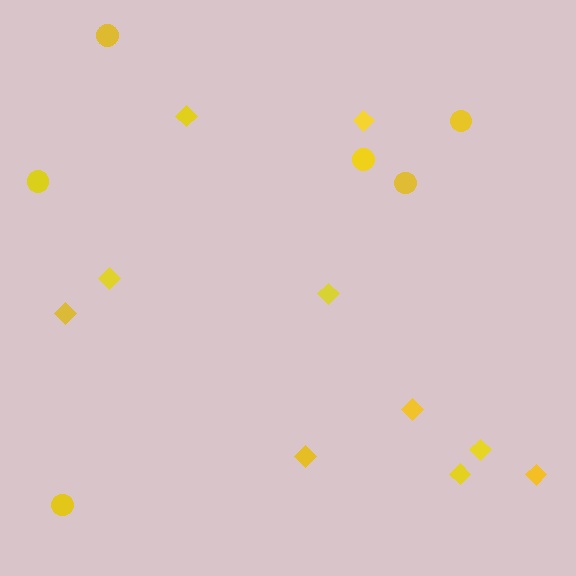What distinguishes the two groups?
There are 2 groups: one group of circles (6) and one group of diamonds (10).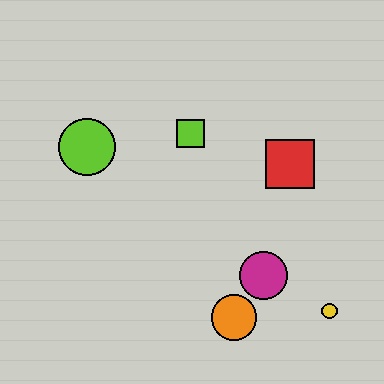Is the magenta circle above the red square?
No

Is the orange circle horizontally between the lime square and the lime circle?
No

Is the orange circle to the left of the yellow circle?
Yes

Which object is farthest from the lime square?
The yellow circle is farthest from the lime square.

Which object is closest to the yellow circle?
The magenta circle is closest to the yellow circle.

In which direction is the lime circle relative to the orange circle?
The lime circle is above the orange circle.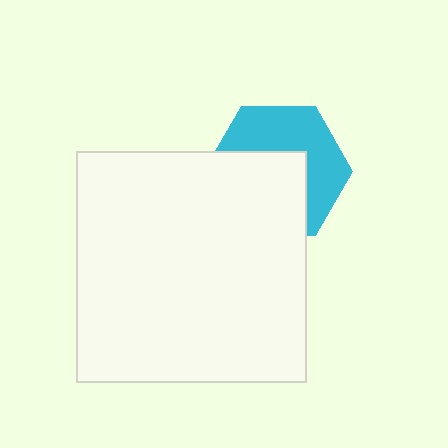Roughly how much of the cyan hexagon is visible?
About half of it is visible (roughly 49%).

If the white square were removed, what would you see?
You would see the complete cyan hexagon.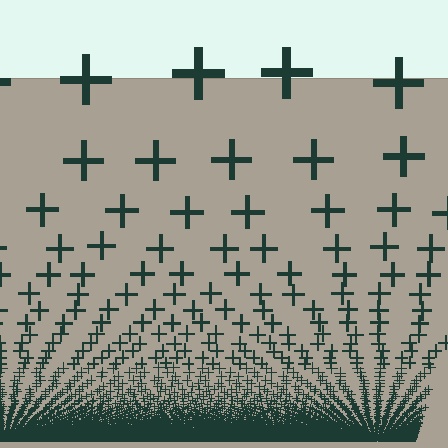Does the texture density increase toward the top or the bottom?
Density increases toward the bottom.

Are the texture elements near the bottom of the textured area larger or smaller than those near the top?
Smaller. The gradient is inverted — elements near the bottom are smaller and denser.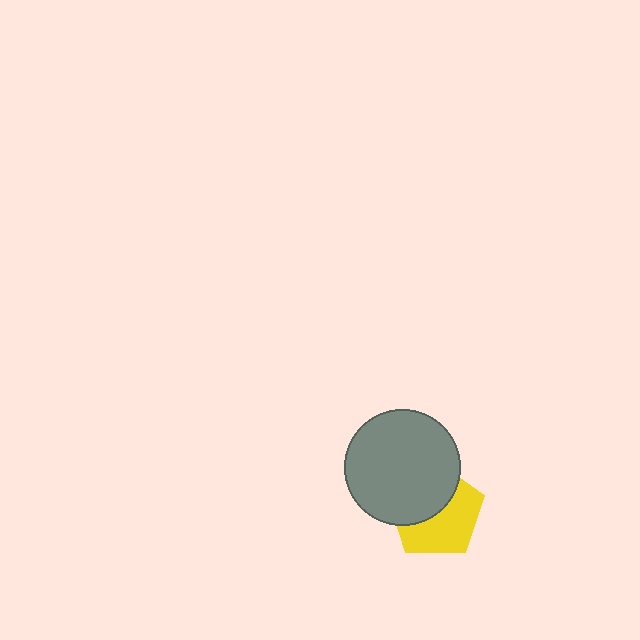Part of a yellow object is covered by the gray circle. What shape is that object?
It is a pentagon.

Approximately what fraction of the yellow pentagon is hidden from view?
Roughly 46% of the yellow pentagon is hidden behind the gray circle.